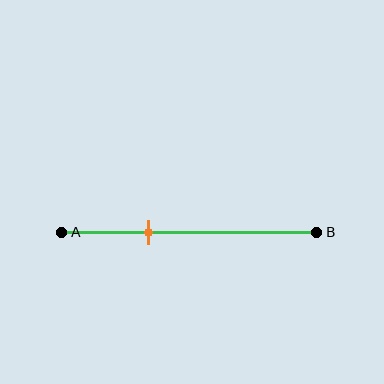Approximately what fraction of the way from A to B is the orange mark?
The orange mark is approximately 35% of the way from A to B.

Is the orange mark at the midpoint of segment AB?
No, the mark is at about 35% from A, not at the 50% midpoint.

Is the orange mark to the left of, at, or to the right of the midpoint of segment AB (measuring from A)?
The orange mark is to the left of the midpoint of segment AB.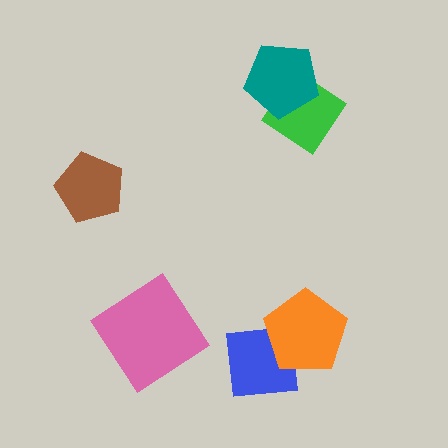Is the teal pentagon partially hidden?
No, no other shape covers it.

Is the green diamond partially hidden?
Yes, it is partially covered by another shape.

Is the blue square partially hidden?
Yes, it is partially covered by another shape.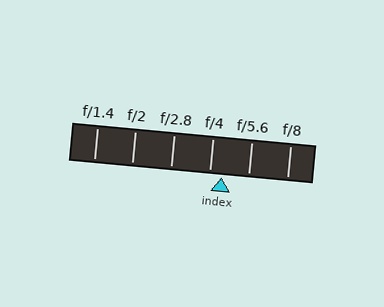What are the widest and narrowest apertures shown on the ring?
The widest aperture shown is f/1.4 and the narrowest is f/8.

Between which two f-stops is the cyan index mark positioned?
The index mark is between f/4 and f/5.6.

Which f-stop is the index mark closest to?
The index mark is closest to f/4.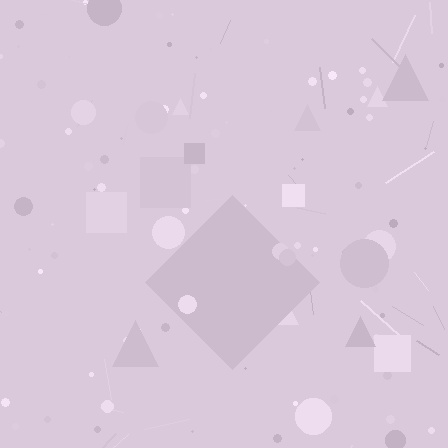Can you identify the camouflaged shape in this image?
The camouflaged shape is a diamond.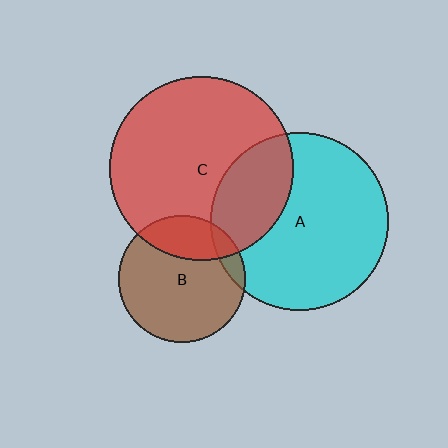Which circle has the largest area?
Circle C (red).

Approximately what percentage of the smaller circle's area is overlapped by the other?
Approximately 30%.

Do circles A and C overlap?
Yes.